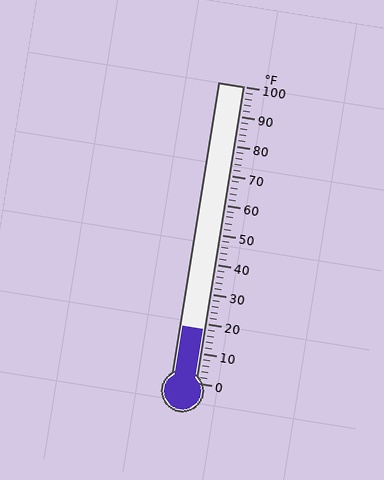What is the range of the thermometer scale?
The thermometer scale ranges from 0°F to 100°F.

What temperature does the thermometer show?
The thermometer shows approximately 18°F.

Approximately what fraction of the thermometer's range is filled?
The thermometer is filled to approximately 20% of its range.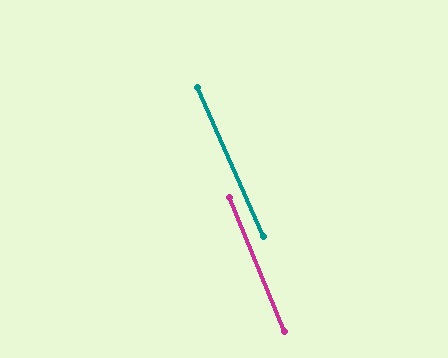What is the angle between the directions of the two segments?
Approximately 1 degree.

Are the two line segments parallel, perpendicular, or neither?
Parallel — their directions differ by only 1.5°.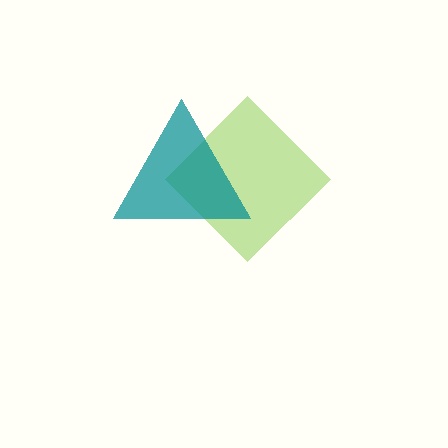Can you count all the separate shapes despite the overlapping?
Yes, there are 2 separate shapes.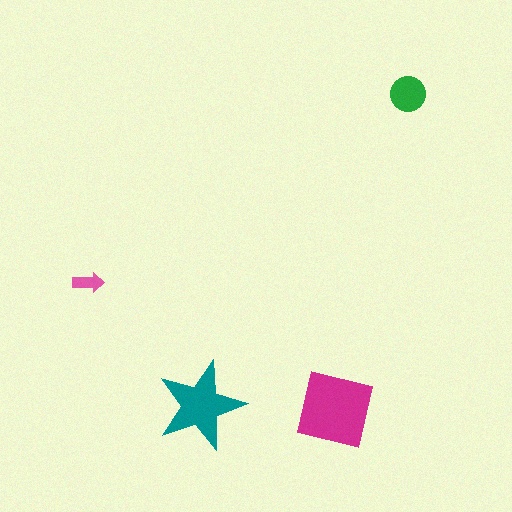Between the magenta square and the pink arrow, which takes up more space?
The magenta square.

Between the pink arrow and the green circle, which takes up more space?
The green circle.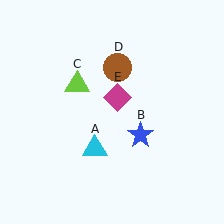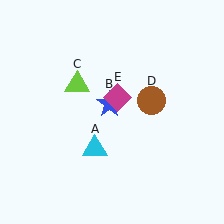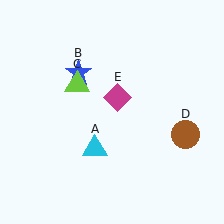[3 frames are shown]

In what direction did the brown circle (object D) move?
The brown circle (object D) moved down and to the right.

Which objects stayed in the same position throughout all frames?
Cyan triangle (object A) and lime triangle (object C) and magenta diamond (object E) remained stationary.